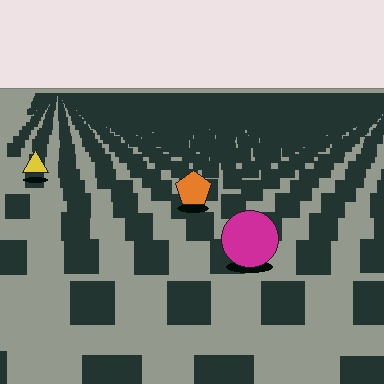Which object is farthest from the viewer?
The yellow triangle is farthest from the viewer. It appears smaller and the ground texture around it is denser.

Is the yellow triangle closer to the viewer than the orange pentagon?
No. The orange pentagon is closer — you can tell from the texture gradient: the ground texture is coarser near it.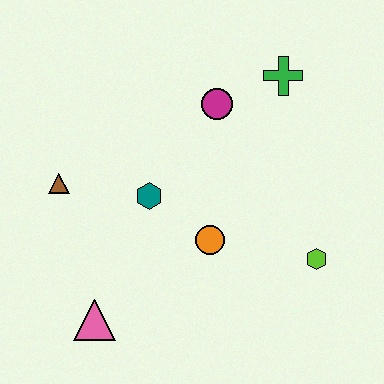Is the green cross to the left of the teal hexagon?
No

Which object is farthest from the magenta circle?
The pink triangle is farthest from the magenta circle.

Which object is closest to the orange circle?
The teal hexagon is closest to the orange circle.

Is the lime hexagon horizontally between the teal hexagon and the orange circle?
No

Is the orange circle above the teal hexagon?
No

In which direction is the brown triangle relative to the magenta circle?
The brown triangle is to the left of the magenta circle.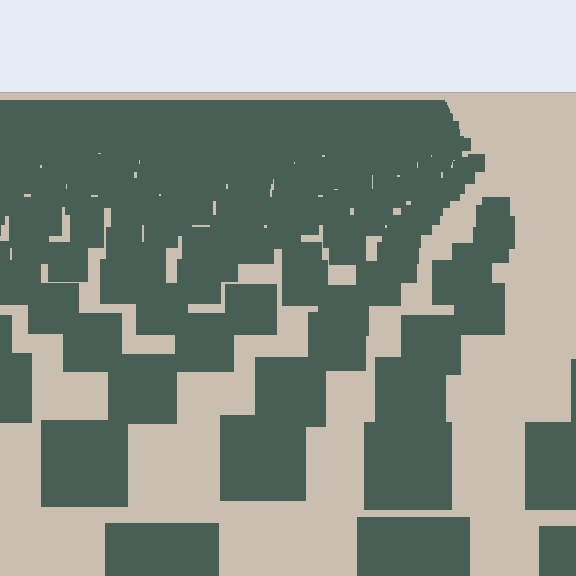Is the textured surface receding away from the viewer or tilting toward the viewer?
The surface is receding away from the viewer. Texture elements get smaller and denser toward the top.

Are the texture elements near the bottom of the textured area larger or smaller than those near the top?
Larger. Near the bottom, elements are closer to the viewer and appear at a bigger on-screen size.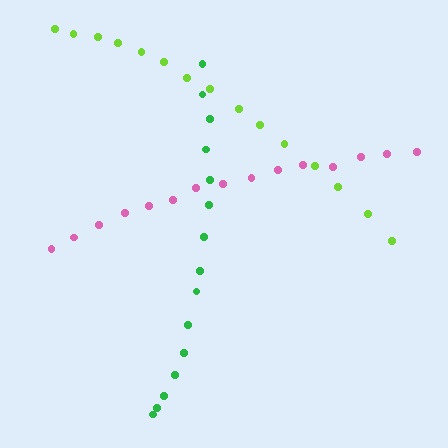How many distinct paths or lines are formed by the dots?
There are 3 distinct paths.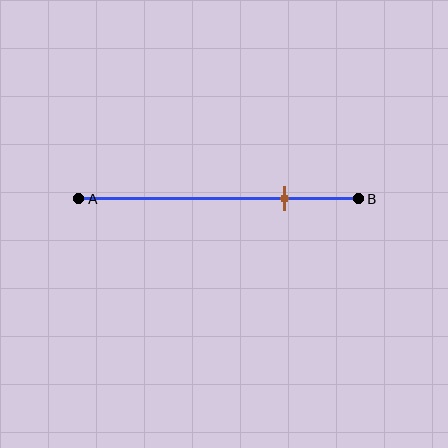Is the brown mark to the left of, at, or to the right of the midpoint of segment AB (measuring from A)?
The brown mark is to the right of the midpoint of segment AB.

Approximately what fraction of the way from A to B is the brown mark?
The brown mark is approximately 75% of the way from A to B.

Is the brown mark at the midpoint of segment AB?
No, the mark is at about 75% from A, not at the 50% midpoint.